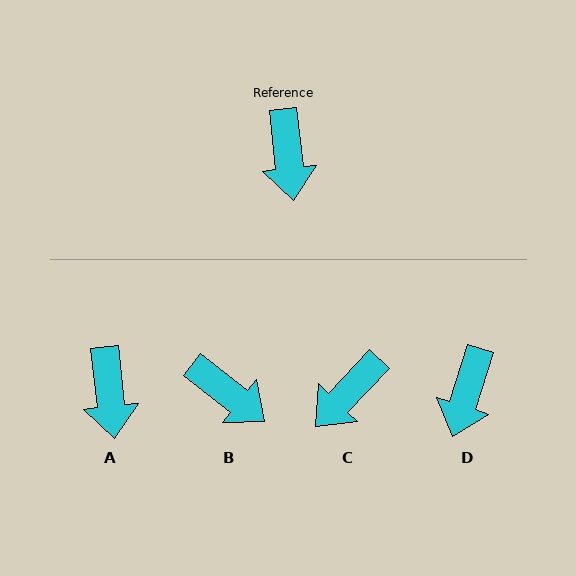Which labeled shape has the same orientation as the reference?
A.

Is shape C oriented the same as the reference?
No, it is off by about 50 degrees.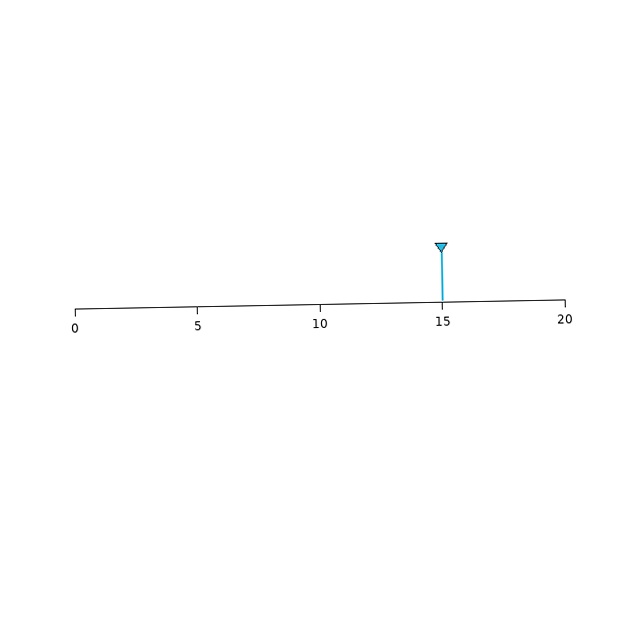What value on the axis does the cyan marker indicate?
The marker indicates approximately 15.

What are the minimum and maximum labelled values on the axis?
The axis runs from 0 to 20.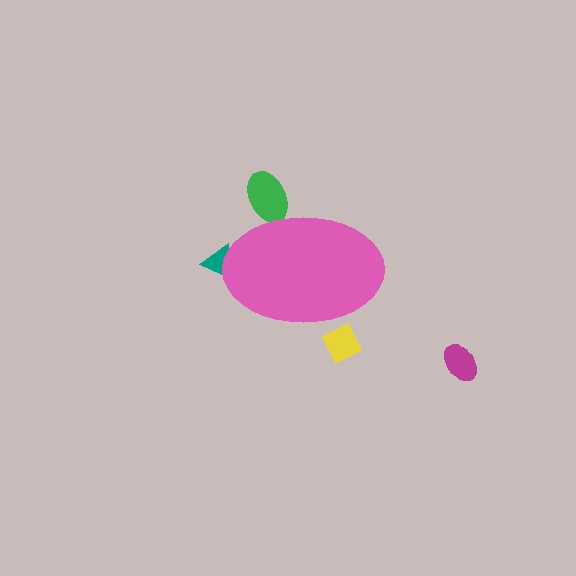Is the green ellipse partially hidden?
Yes, the green ellipse is partially hidden behind the pink ellipse.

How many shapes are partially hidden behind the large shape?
3 shapes are partially hidden.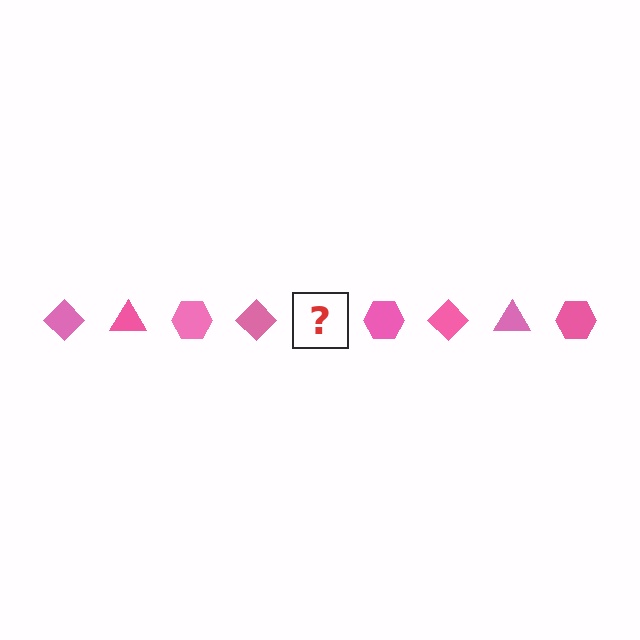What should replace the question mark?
The question mark should be replaced with a pink triangle.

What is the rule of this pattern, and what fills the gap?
The rule is that the pattern cycles through diamond, triangle, hexagon shapes in pink. The gap should be filled with a pink triangle.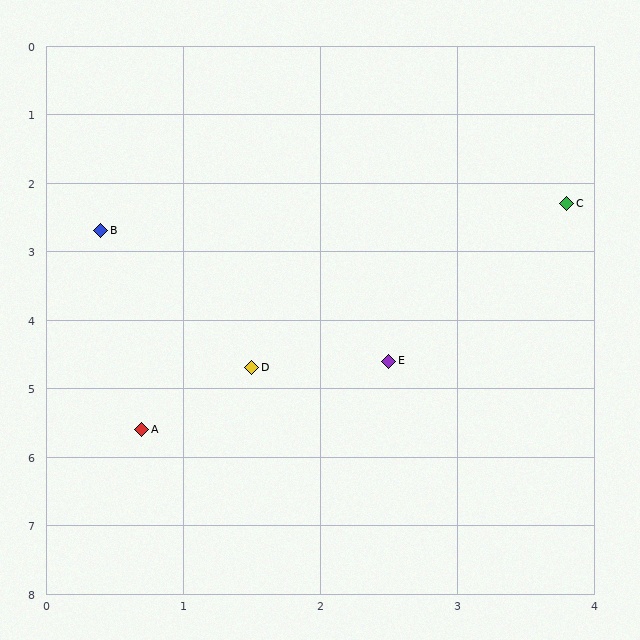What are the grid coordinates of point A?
Point A is at approximately (0.7, 5.6).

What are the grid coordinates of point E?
Point E is at approximately (2.5, 4.6).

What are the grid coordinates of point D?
Point D is at approximately (1.5, 4.7).